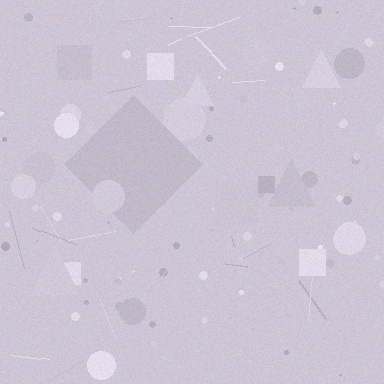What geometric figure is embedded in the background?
A diamond is embedded in the background.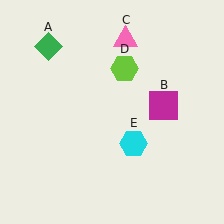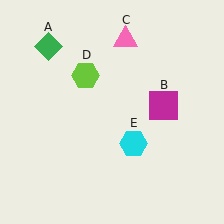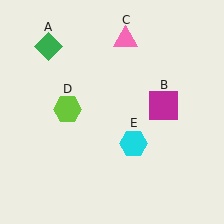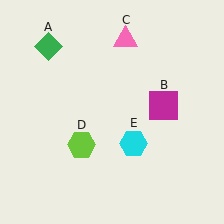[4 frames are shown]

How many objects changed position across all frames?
1 object changed position: lime hexagon (object D).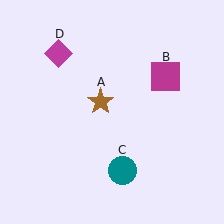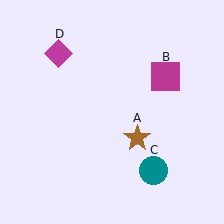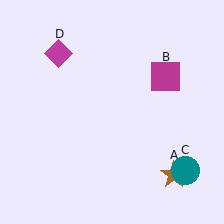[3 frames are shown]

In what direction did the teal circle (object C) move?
The teal circle (object C) moved right.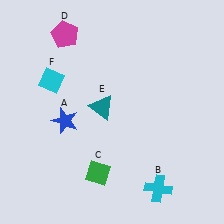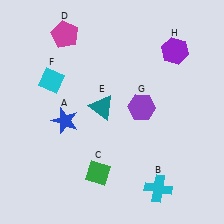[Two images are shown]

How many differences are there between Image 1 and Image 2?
There are 2 differences between the two images.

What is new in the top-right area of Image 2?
A purple hexagon (H) was added in the top-right area of Image 2.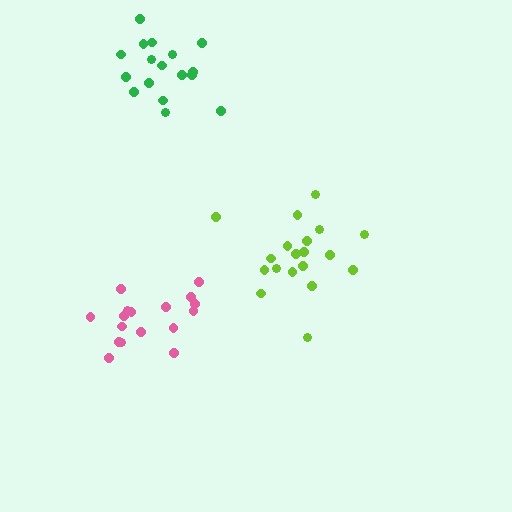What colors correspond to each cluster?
The clusters are colored: lime, pink, green.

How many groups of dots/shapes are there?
There are 3 groups.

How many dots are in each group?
Group 1: 19 dots, Group 2: 17 dots, Group 3: 17 dots (53 total).